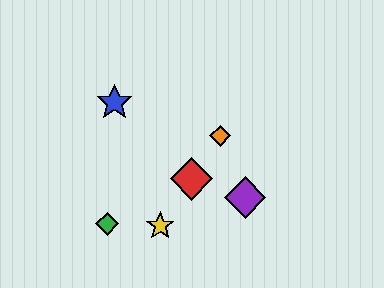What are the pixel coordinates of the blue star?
The blue star is at (114, 103).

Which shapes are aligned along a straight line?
The red diamond, the yellow star, the orange diamond are aligned along a straight line.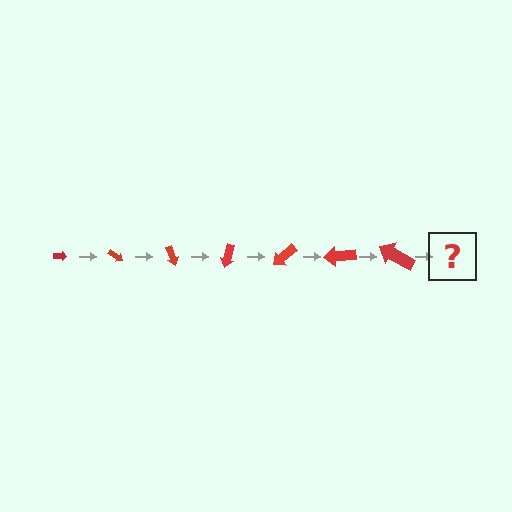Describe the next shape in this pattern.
It should be an arrow, larger than the previous one and rotated 245 degrees from the start.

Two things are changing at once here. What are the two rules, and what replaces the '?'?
The two rules are that the arrow grows larger each step and it rotates 35 degrees each step. The '?' should be an arrow, larger than the previous one and rotated 245 degrees from the start.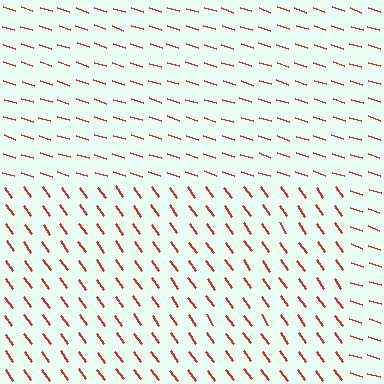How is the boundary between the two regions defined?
The boundary is defined purely by a change in line orientation (approximately 37 degrees difference). All lines are the same color and thickness.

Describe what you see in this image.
The image is filled with small red line segments. A rectangle region in the image has lines oriented differently from the surrounding lines, creating a visible texture boundary.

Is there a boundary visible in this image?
Yes, there is a texture boundary formed by a change in line orientation.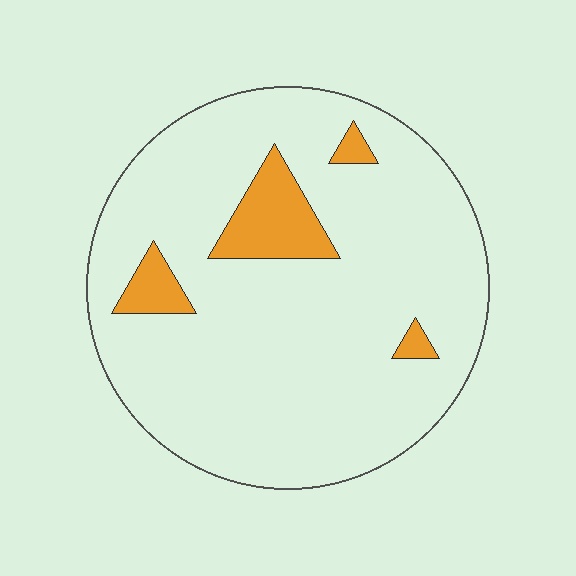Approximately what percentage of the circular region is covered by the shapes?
Approximately 10%.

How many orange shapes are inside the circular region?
4.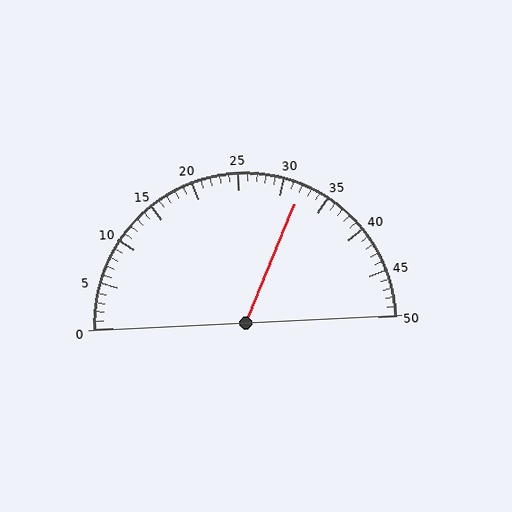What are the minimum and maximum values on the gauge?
The gauge ranges from 0 to 50.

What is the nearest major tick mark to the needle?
The nearest major tick mark is 30.